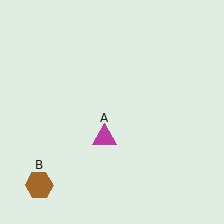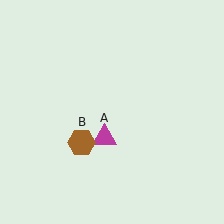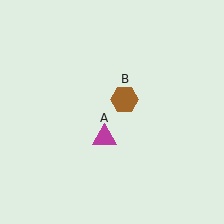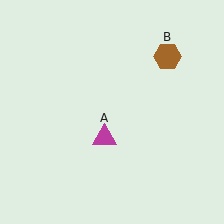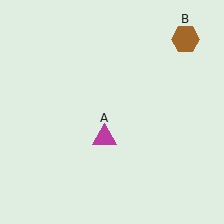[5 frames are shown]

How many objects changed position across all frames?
1 object changed position: brown hexagon (object B).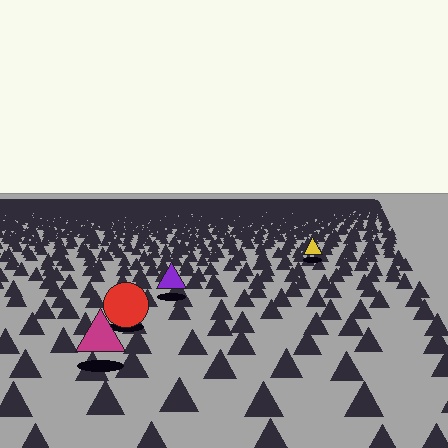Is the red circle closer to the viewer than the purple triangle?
Yes. The red circle is closer — you can tell from the texture gradient: the ground texture is coarser near it.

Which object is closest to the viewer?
The magenta triangle is closest. The texture marks near it are larger and more spread out.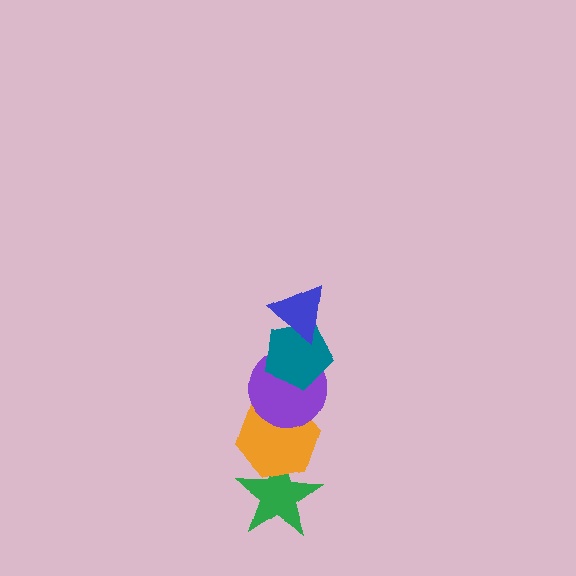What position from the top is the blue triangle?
The blue triangle is 1st from the top.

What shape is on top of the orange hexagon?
The purple circle is on top of the orange hexagon.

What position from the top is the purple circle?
The purple circle is 3rd from the top.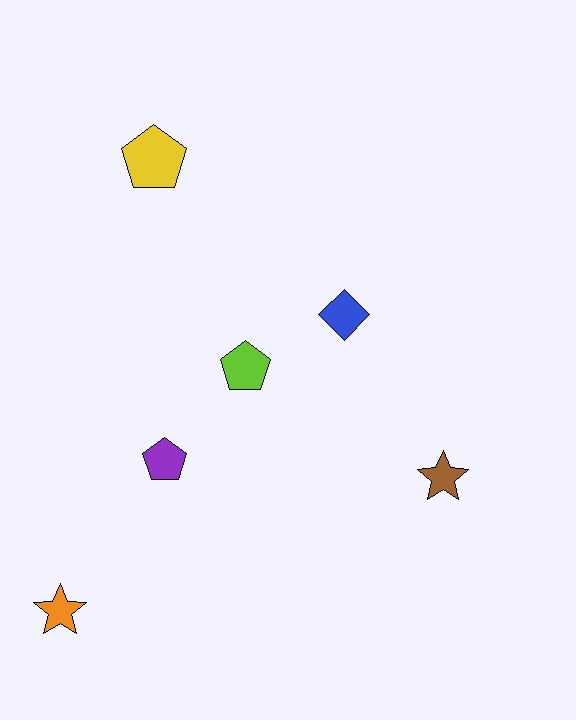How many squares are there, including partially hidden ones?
There are no squares.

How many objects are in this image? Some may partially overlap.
There are 6 objects.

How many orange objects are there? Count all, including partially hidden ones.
There is 1 orange object.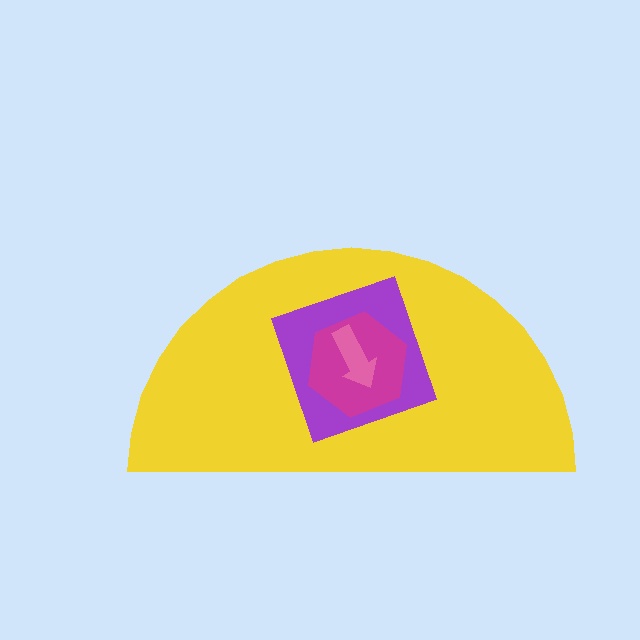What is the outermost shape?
The yellow semicircle.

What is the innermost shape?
The pink arrow.